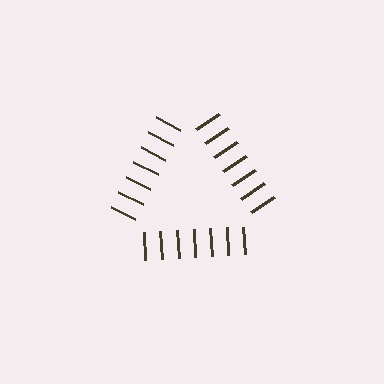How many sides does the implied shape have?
3 sides — the line-ends trace a triangle.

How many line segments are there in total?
21 — 7 along each of the 3 edges.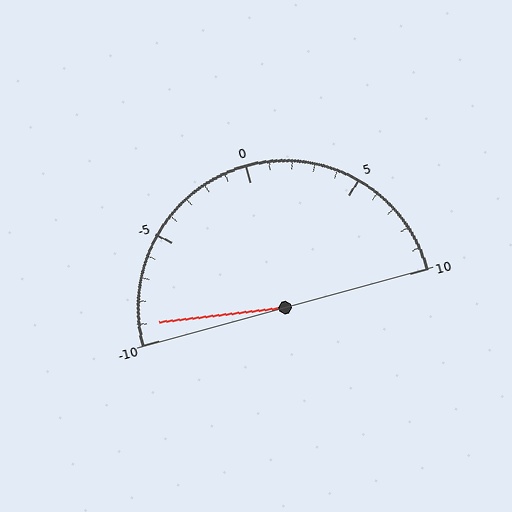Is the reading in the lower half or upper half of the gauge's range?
The reading is in the lower half of the range (-10 to 10).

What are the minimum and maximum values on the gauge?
The gauge ranges from -10 to 10.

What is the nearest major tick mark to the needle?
The nearest major tick mark is -10.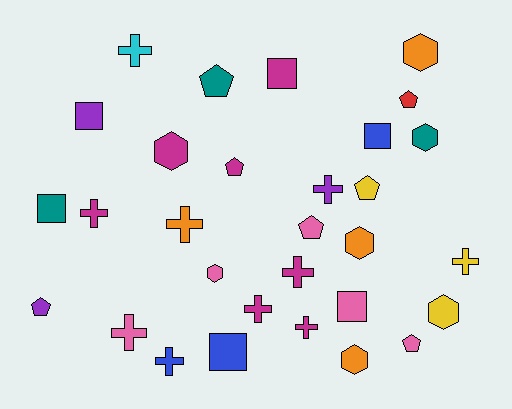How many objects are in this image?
There are 30 objects.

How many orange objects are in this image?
There are 4 orange objects.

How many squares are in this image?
There are 6 squares.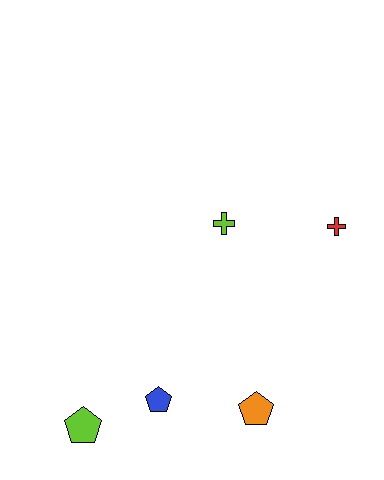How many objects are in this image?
There are 5 objects.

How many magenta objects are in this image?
There are no magenta objects.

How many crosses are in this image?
There are 2 crosses.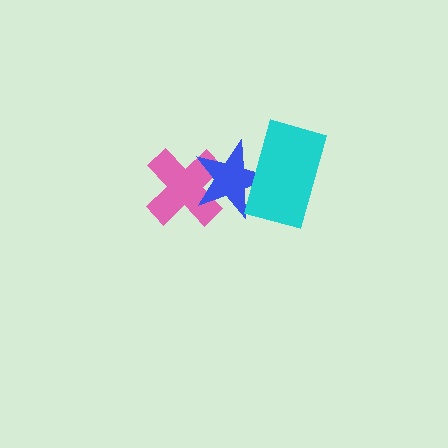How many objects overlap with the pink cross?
1 object overlaps with the pink cross.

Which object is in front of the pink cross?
The blue star is in front of the pink cross.